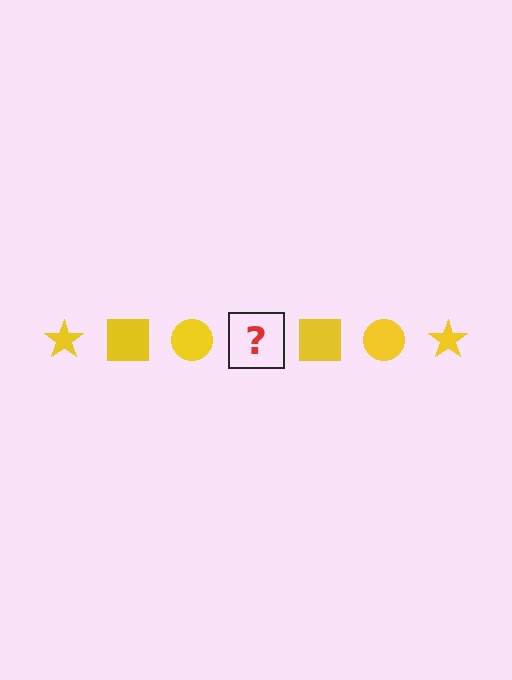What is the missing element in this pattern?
The missing element is a yellow star.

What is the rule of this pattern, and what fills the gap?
The rule is that the pattern cycles through star, square, circle shapes in yellow. The gap should be filled with a yellow star.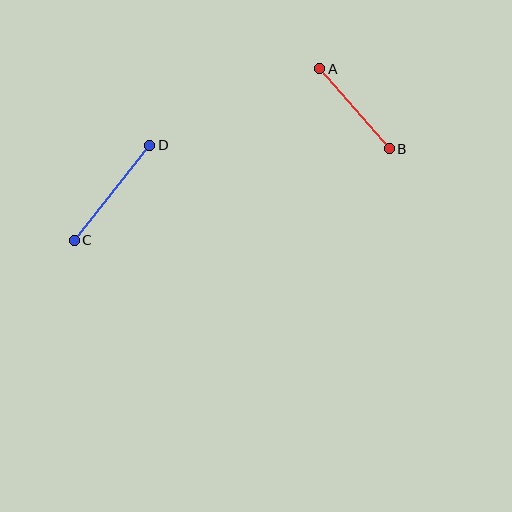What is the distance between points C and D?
The distance is approximately 121 pixels.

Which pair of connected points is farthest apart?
Points C and D are farthest apart.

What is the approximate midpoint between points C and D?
The midpoint is at approximately (112, 193) pixels.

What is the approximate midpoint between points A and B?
The midpoint is at approximately (355, 109) pixels.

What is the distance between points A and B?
The distance is approximately 106 pixels.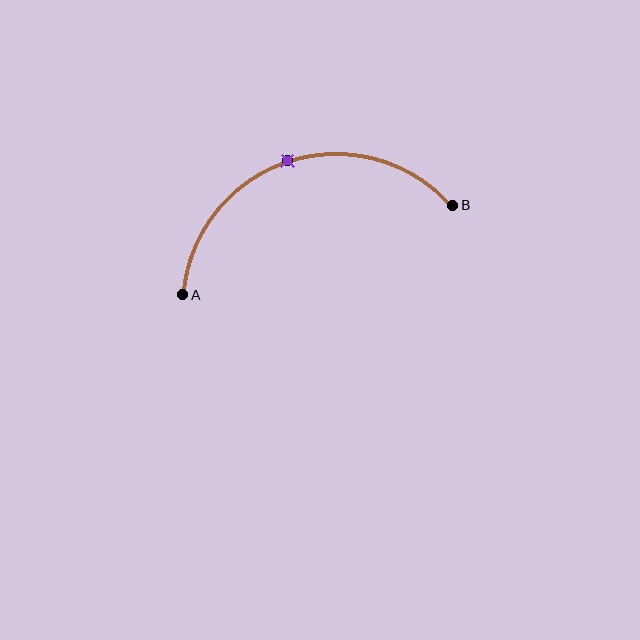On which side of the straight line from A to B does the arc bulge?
The arc bulges above the straight line connecting A and B.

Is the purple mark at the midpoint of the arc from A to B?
Yes. The purple mark lies on the arc at equal arc-length from both A and B — it is the arc midpoint.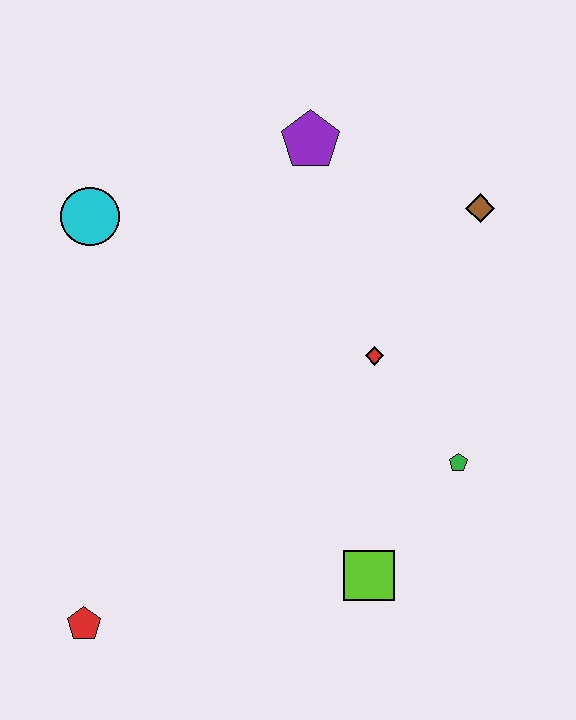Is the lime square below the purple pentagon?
Yes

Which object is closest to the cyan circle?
The purple pentagon is closest to the cyan circle.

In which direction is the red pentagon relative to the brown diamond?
The red pentagon is below the brown diamond.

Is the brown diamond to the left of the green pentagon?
No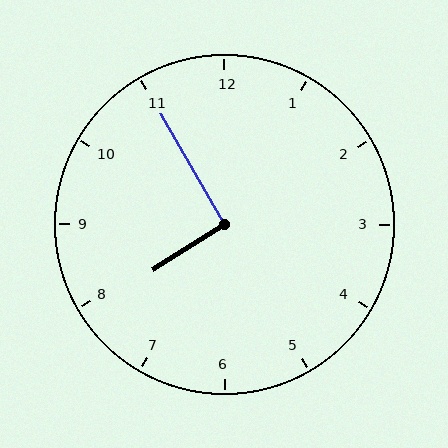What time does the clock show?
7:55.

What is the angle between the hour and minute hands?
Approximately 92 degrees.